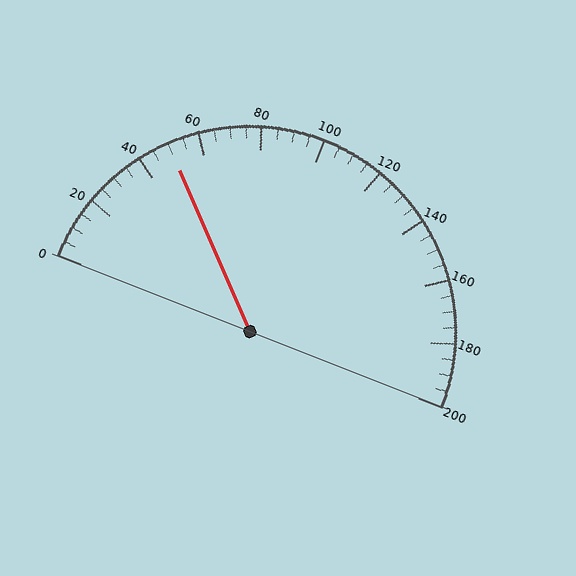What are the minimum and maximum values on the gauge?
The gauge ranges from 0 to 200.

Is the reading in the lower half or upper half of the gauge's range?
The reading is in the lower half of the range (0 to 200).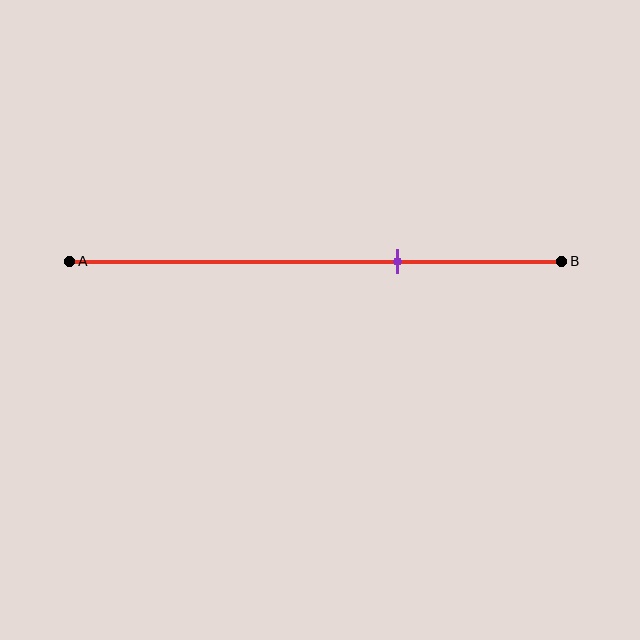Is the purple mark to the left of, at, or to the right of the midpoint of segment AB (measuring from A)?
The purple mark is to the right of the midpoint of segment AB.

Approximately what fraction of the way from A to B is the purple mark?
The purple mark is approximately 65% of the way from A to B.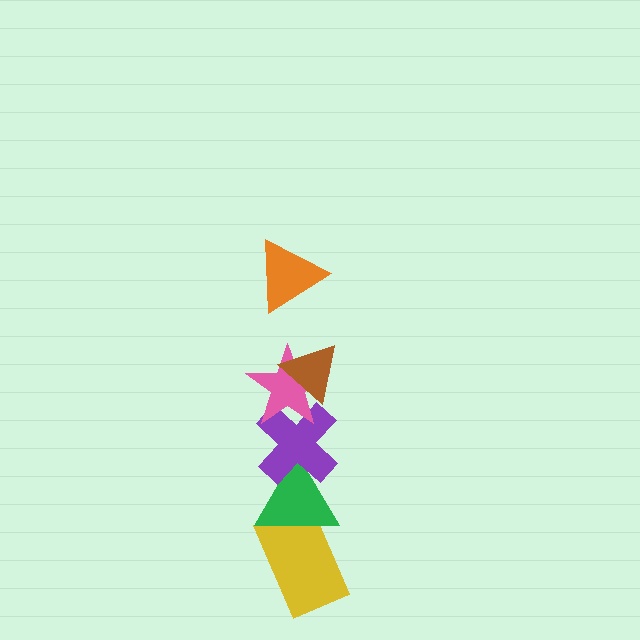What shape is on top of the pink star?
The brown triangle is on top of the pink star.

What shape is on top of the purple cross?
The pink star is on top of the purple cross.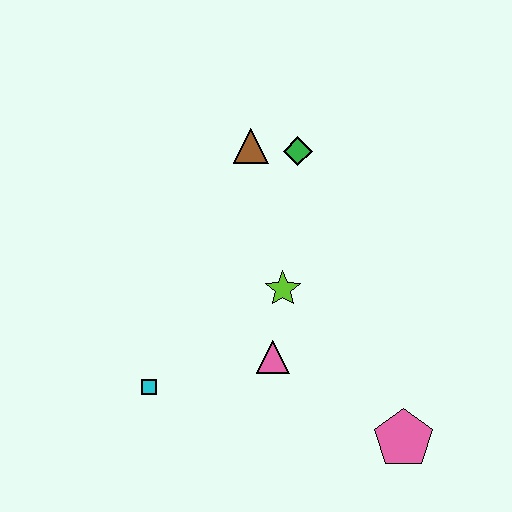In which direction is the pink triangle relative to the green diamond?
The pink triangle is below the green diamond.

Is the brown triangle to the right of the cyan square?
Yes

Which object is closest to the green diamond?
The brown triangle is closest to the green diamond.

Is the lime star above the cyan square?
Yes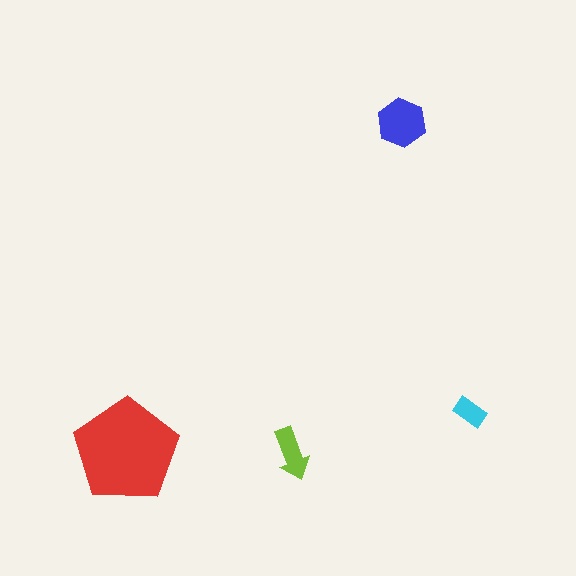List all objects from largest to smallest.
The red pentagon, the blue hexagon, the lime arrow, the cyan rectangle.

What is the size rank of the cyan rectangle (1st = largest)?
4th.